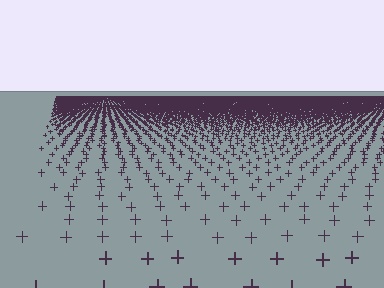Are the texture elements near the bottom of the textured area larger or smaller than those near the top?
Larger. Near the bottom, elements are closer to the viewer and appear at a bigger on-screen size.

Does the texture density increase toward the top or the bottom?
Density increases toward the top.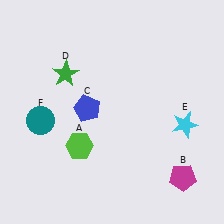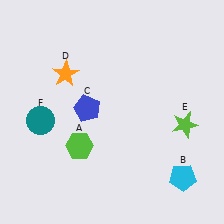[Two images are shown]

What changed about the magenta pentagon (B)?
In Image 1, B is magenta. In Image 2, it changed to cyan.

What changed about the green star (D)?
In Image 1, D is green. In Image 2, it changed to orange.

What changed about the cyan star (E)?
In Image 1, E is cyan. In Image 2, it changed to lime.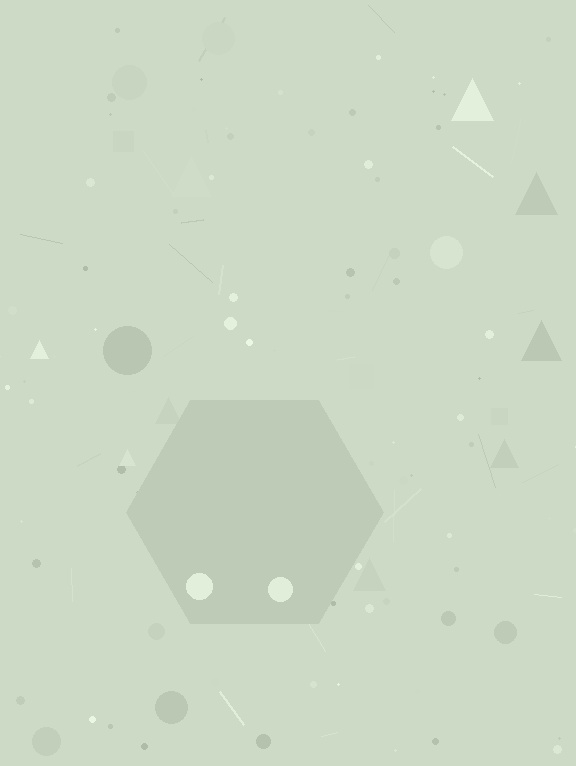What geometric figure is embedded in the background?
A hexagon is embedded in the background.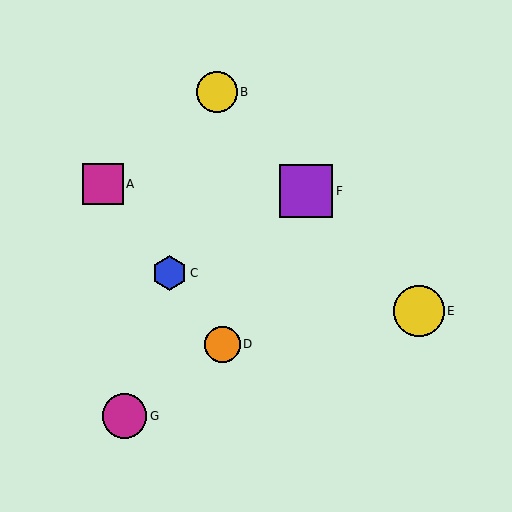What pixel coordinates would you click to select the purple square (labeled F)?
Click at (306, 191) to select the purple square F.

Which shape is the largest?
The purple square (labeled F) is the largest.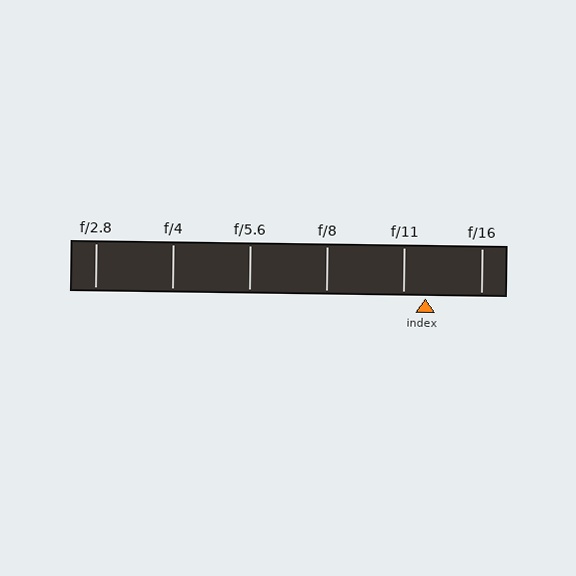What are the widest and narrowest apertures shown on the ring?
The widest aperture shown is f/2.8 and the narrowest is f/16.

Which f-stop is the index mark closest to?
The index mark is closest to f/11.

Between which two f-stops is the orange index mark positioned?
The index mark is between f/11 and f/16.